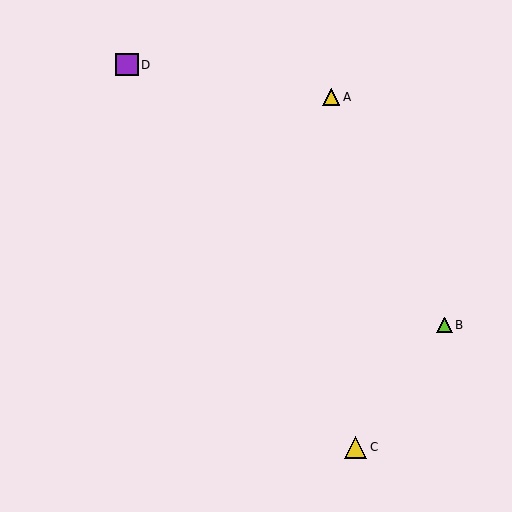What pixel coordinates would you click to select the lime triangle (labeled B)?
Click at (445, 325) to select the lime triangle B.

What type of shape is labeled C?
Shape C is a yellow triangle.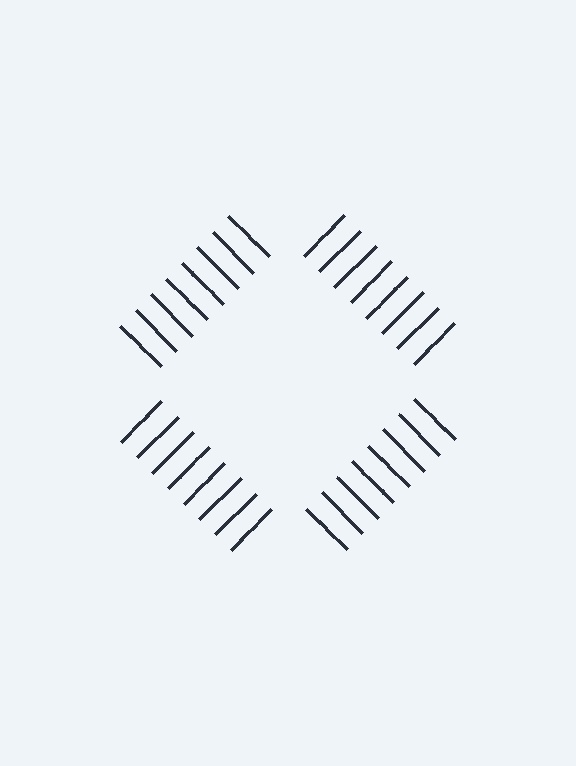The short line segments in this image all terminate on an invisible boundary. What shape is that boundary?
An illusory square — the line segments terminate on its edges but no continuous stroke is drawn.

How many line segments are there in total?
32 — 8 along each of the 4 edges.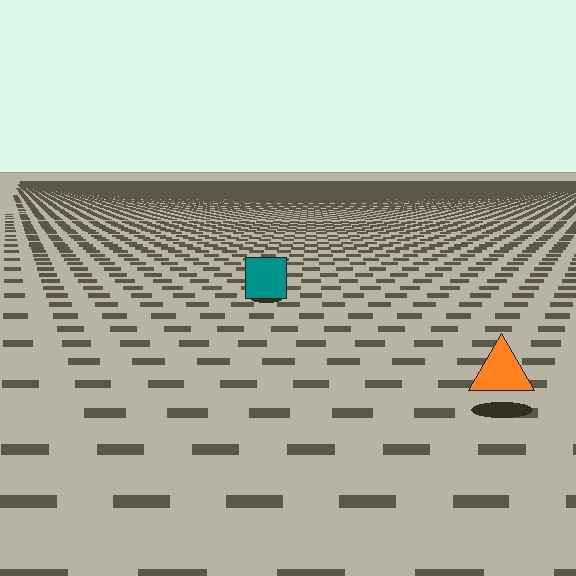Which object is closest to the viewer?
The orange triangle is closest. The texture marks near it are larger and more spread out.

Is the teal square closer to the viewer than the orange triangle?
No. The orange triangle is closer — you can tell from the texture gradient: the ground texture is coarser near it.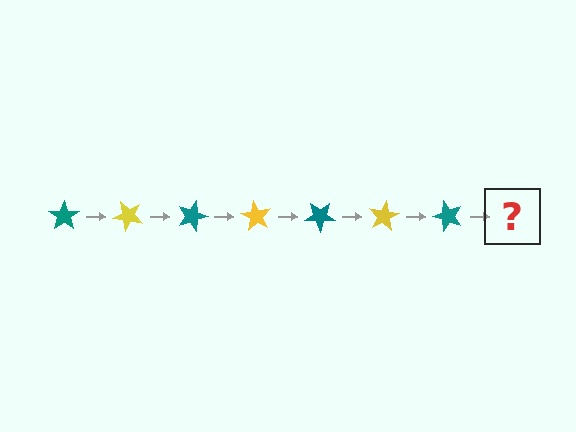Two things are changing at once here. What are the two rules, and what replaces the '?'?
The two rules are that it rotates 45 degrees each step and the color cycles through teal and yellow. The '?' should be a yellow star, rotated 315 degrees from the start.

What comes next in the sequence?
The next element should be a yellow star, rotated 315 degrees from the start.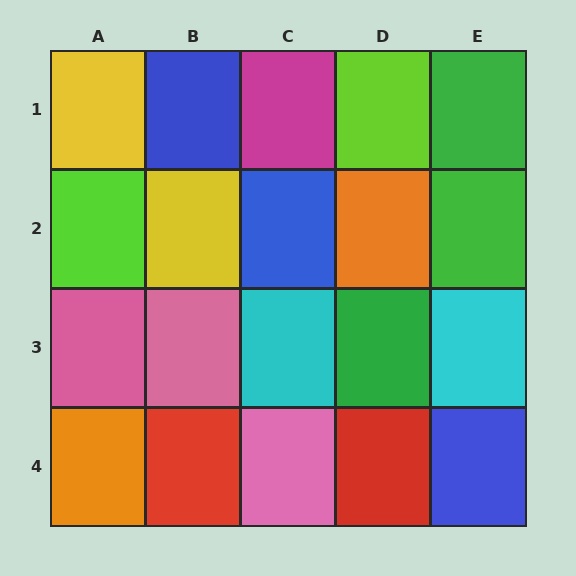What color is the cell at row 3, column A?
Pink.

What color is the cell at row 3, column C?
Cyan.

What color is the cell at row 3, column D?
Green.